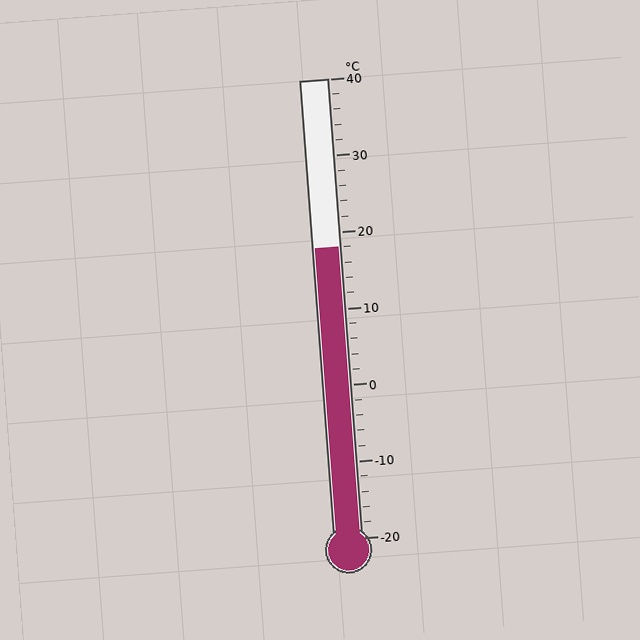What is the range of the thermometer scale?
The thermometer scale ranges from -20°C to 40°C.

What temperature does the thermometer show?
The thermometer shows approximately 18°C.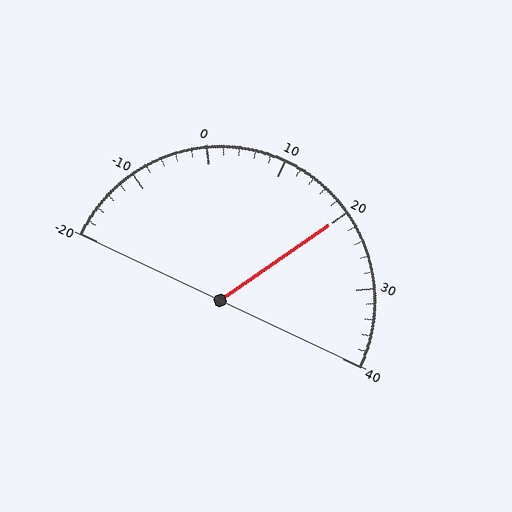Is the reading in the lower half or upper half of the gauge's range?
The reading is in the upper half of the range (-20 to 40).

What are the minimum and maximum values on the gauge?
The gauge ranges from -20 to 40.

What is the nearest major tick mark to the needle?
The nearest major tick mark is 20.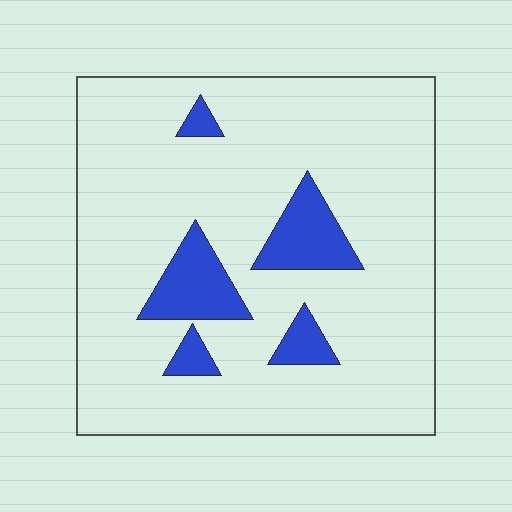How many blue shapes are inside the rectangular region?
5.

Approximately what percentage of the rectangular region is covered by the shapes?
Approximately 15%.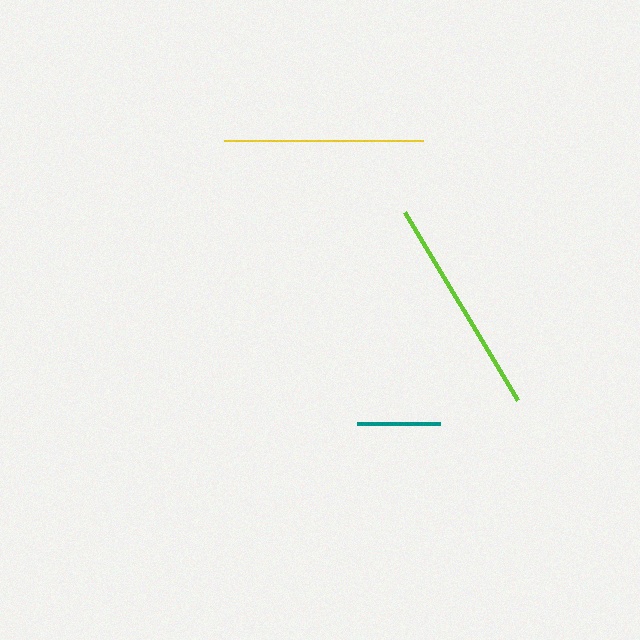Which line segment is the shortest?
The teal line is the shortest at approximately 83 pixels.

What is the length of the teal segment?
The teal segment is approximately 83 pixels long.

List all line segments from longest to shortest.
From longest to shortest: lime, yellow, teal.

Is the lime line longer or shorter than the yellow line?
The lime line is longer than the yellow line.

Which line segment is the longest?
The lime line is the longest at approximately 219 pixels.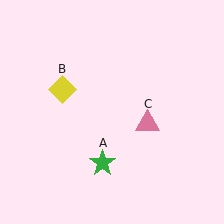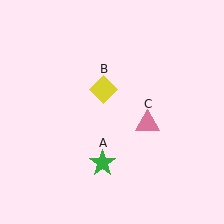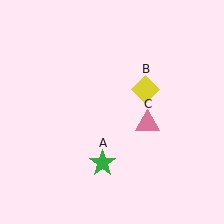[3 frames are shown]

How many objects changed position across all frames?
1 object changed position: yellow diamond (object B).